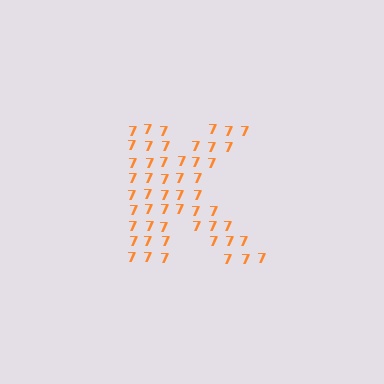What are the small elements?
The small elements are digit 7's.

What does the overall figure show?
The overall figure shows the letter K.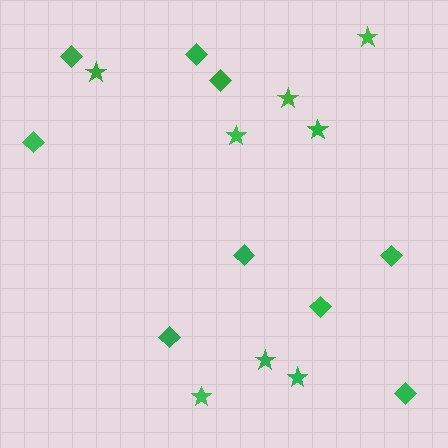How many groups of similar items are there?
There are 2 groups: one group of stars (8) and one group of diamonds (9).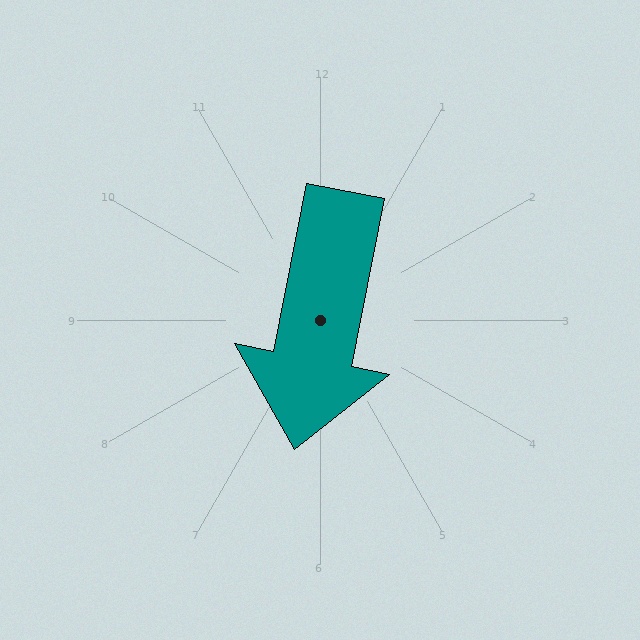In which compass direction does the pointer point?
South.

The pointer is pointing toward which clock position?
Roughly 6 o'clock.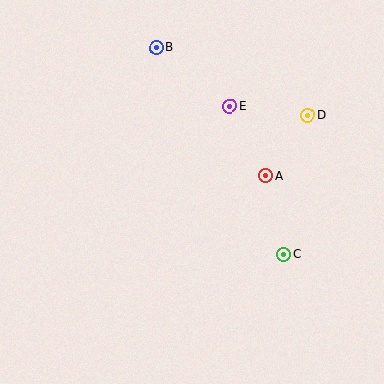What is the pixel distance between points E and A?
The distance between E and A is 78 pixels.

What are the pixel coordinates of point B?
Point B is at (156, 48).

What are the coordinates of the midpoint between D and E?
The midpoint between D and E is at (269, 111).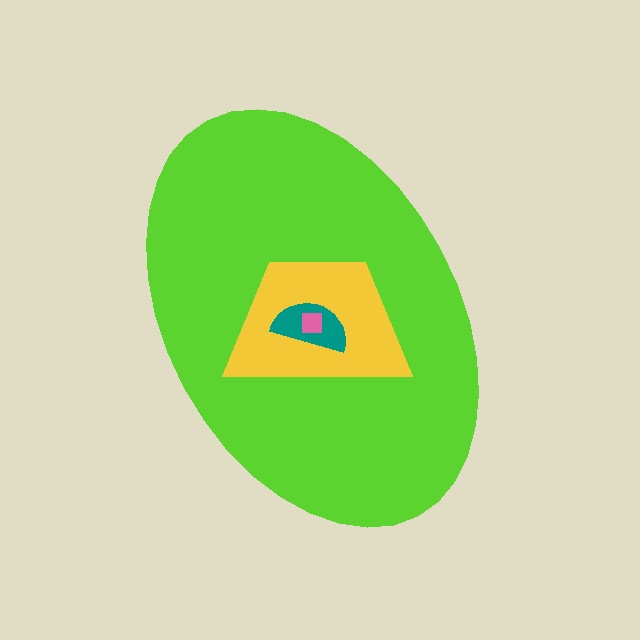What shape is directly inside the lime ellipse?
The yellow trapezoid.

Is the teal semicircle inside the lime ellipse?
Yes.